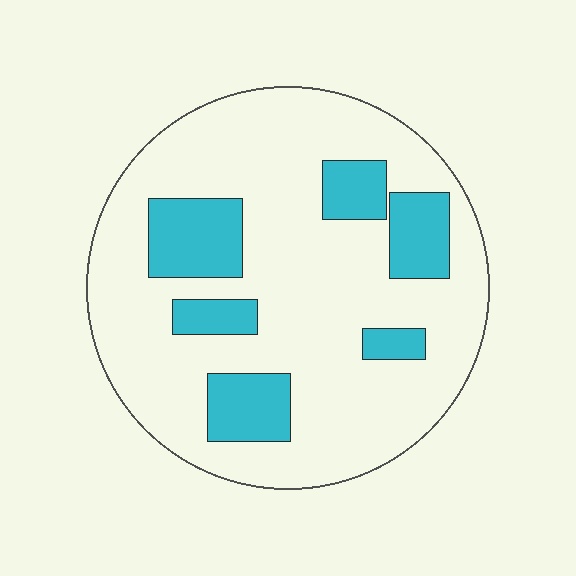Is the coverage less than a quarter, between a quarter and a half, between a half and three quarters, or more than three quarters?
Less than a quarter.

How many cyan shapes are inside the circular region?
6.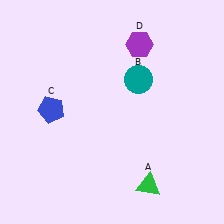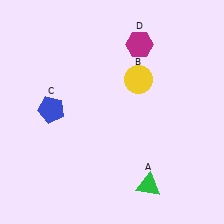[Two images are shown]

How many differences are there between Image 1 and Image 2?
There are 2 differences between the two images.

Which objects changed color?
B changed from teal to yellow. D changed from purple to magenta.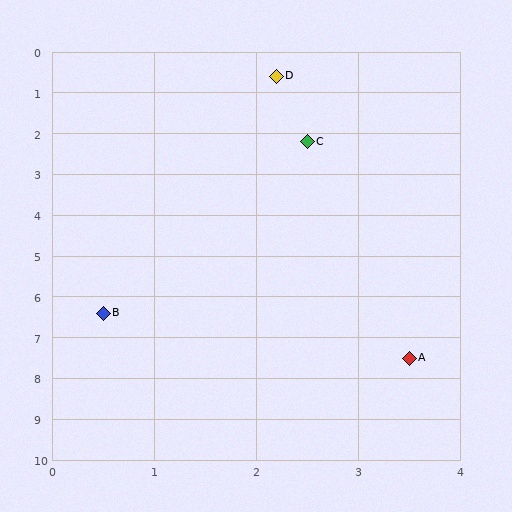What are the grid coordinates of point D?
Point D is at approximately (2.2, 0.6).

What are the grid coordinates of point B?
Point B is at approximately (0.5, 6.4).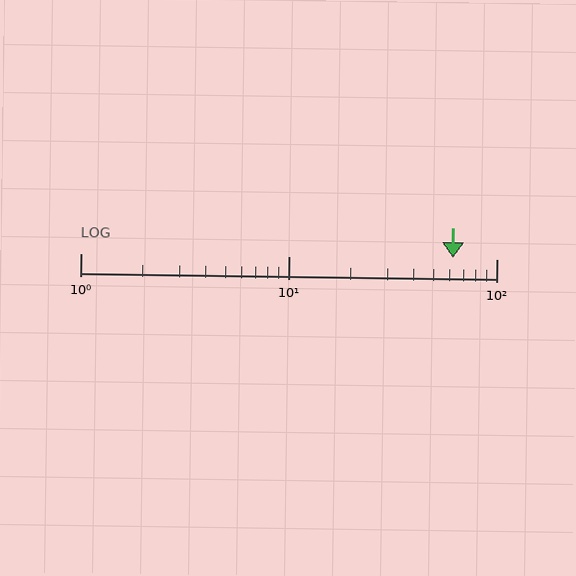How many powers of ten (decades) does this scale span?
The scale spans 2 decades, from 1 to 100.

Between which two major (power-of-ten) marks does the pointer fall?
The pointer is between 10 and 100.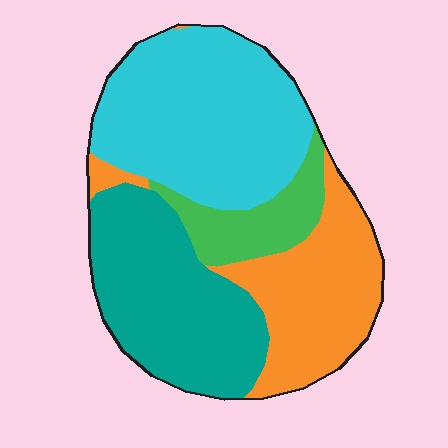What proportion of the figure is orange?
Orange covers roughly 25% of the figure.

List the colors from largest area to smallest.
From largest to smallest: cyan, teal, orange, green.